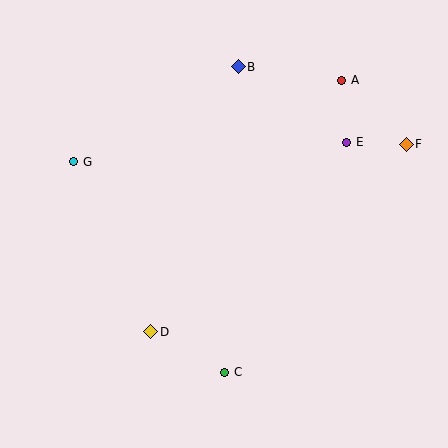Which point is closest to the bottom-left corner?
Point D is closest to the bottom-left corner.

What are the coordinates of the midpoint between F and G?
The midpoint between F and G is at (240, 153).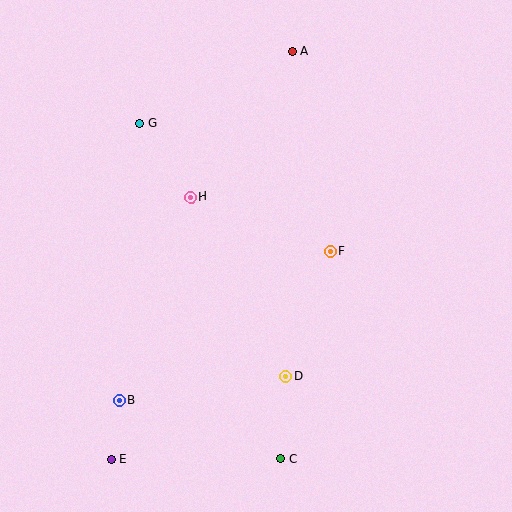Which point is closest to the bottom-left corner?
Point E is closest to the bottom-left corner.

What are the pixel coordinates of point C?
Point C is at (281, 459).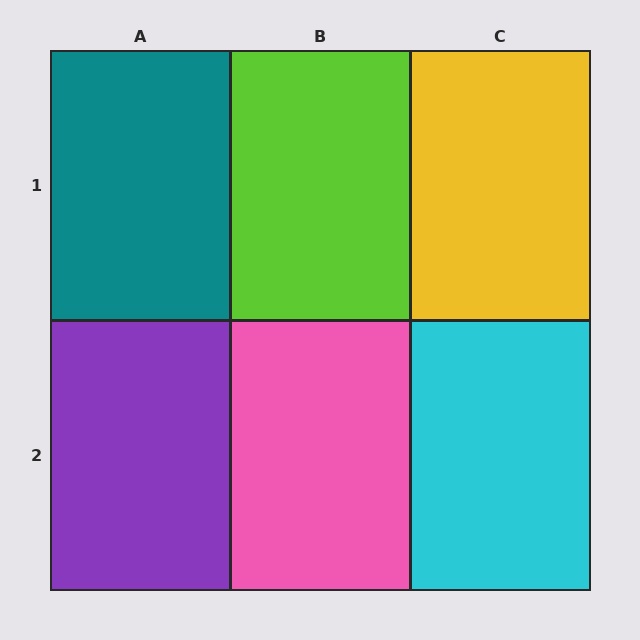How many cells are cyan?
1 cell is cyan.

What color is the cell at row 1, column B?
Lime.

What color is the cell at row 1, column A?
Teal.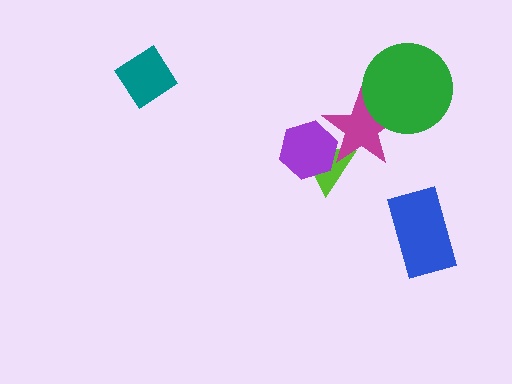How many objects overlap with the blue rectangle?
0 objects overlap with the blue rectangle.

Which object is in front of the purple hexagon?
The magenta star is in front of the purple hexagon.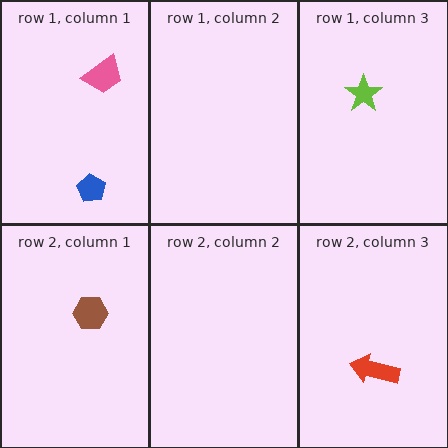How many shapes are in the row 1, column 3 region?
1.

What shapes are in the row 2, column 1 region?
The brown hexagon.